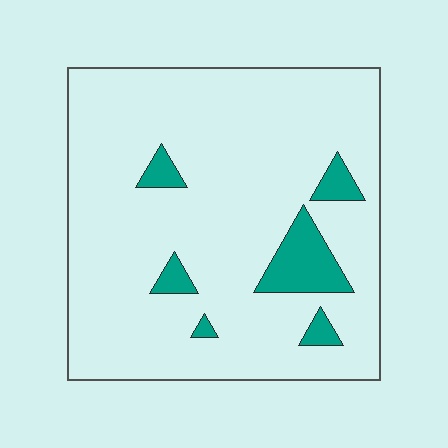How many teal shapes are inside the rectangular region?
6.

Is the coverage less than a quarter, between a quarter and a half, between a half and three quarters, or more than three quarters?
Less than a quarter.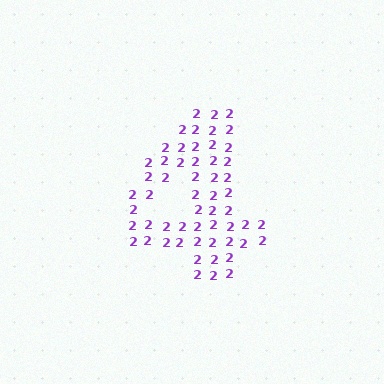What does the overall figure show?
The overall figure shows the digit 4.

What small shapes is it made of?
It is made of small digit 2's.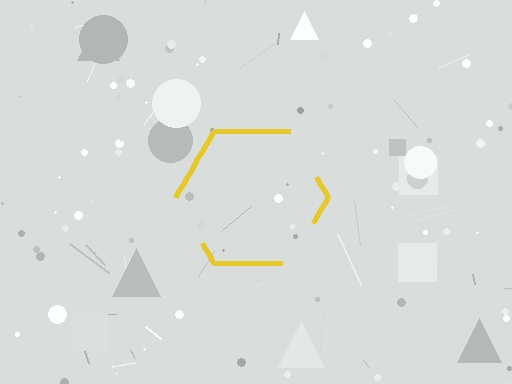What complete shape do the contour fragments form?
The contour fragments form a hexagon.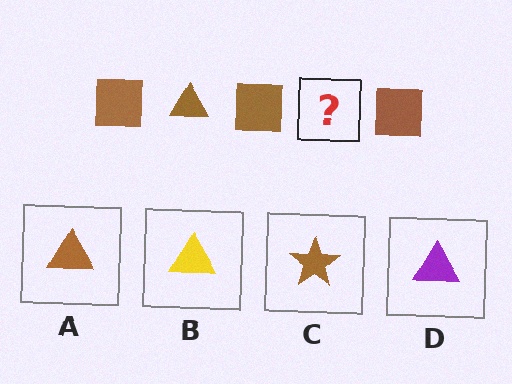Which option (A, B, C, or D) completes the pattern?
A.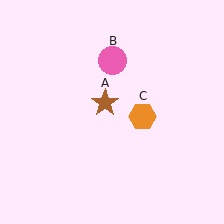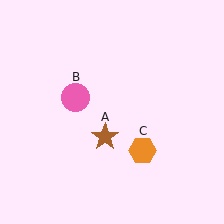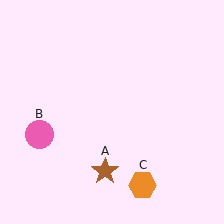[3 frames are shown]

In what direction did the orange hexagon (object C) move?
The orange hexagon (object C) moved down.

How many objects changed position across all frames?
3 objects changed position: brown star (object A), pink circle (object B), orange hexagon (object C).